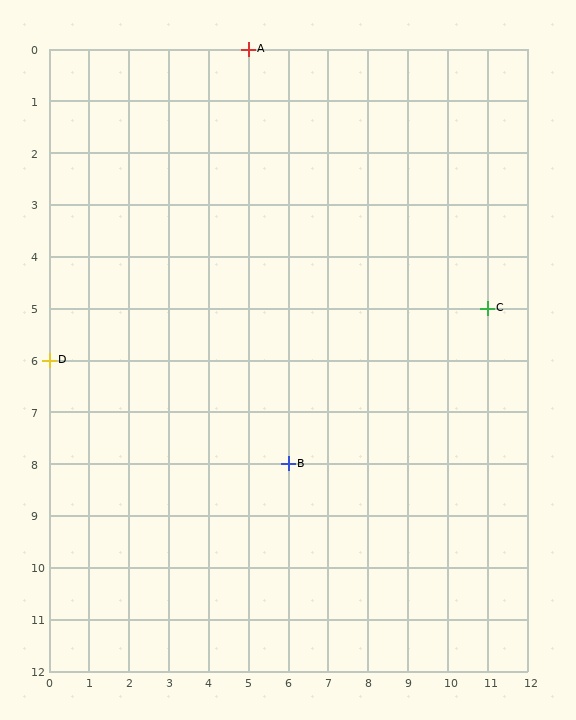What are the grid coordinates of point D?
Point D is at grid coordinates (0, 6).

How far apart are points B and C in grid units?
Points B and C are 5 columns and 3 rows apart (about 5.8 grid units diagonally).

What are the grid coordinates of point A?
Point A is at grid coordinates (5, 0).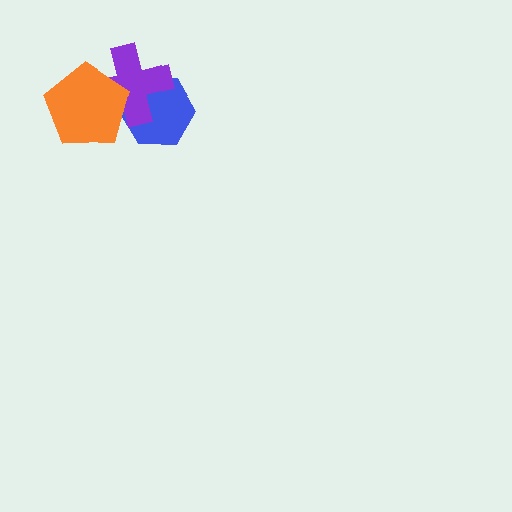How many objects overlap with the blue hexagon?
2 objects overlap with the blue hexagon.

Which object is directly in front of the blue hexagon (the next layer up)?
The purple cross is directly in front of the blue hexagon.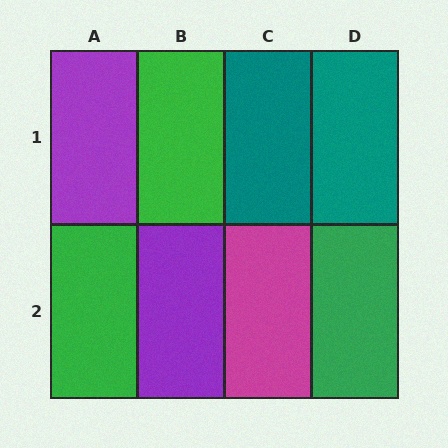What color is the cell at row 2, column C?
Magenta.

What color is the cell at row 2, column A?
Green.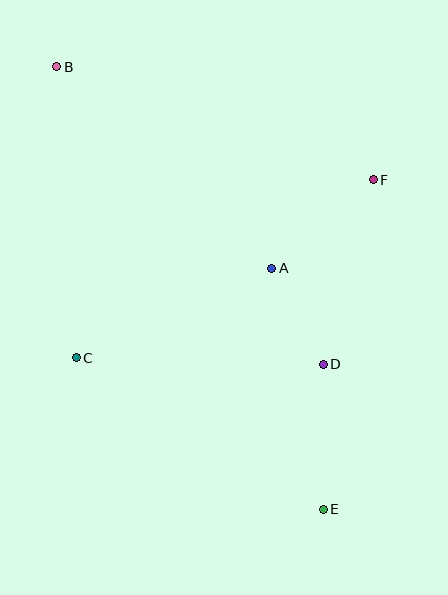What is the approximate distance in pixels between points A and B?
The distance between A and B is approximately 295 pixels.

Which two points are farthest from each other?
Points B and E are farthest from each other.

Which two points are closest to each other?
Points A and D are closest to each other.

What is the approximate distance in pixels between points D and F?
The distance between D and F is approximately 191 pixels.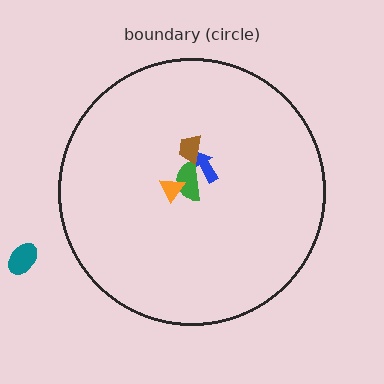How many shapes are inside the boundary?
4 inside, 1 outside.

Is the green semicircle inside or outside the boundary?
Inside.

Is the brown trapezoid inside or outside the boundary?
Inside.